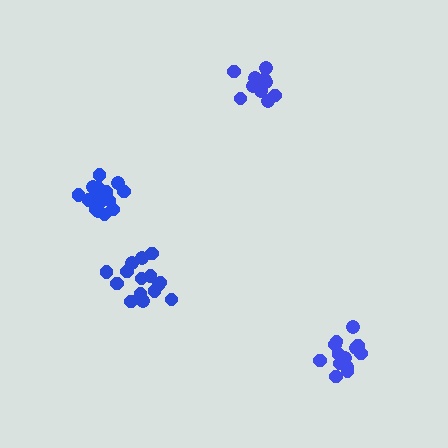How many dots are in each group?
Group 1: 12 dots, Group 2: 15 dots, Group 3: 15 dots, Group 4: 14 dots (56 total).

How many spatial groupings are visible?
There are 4 spatial groupings.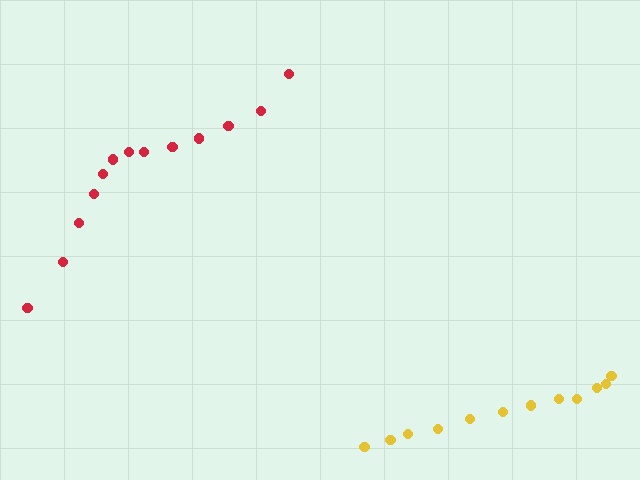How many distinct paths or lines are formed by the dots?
There are 2 distinct paths.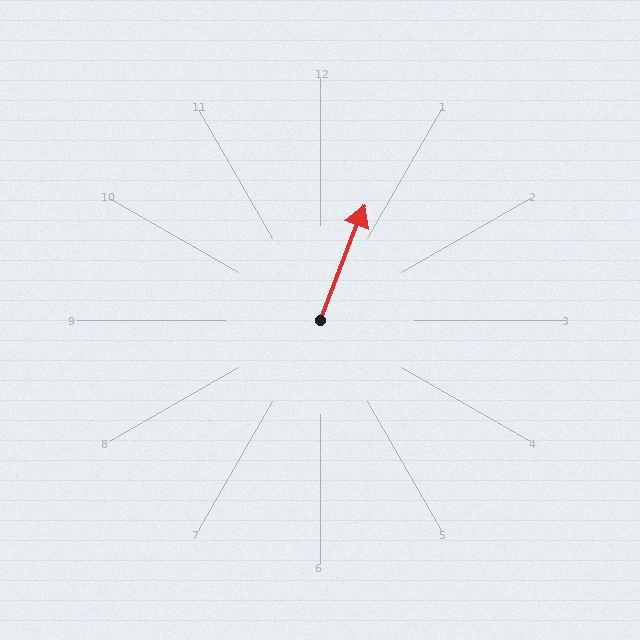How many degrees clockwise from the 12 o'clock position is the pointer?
Approximately 21 degrees.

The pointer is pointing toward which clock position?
Roughly 1 o'clock.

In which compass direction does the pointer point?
North.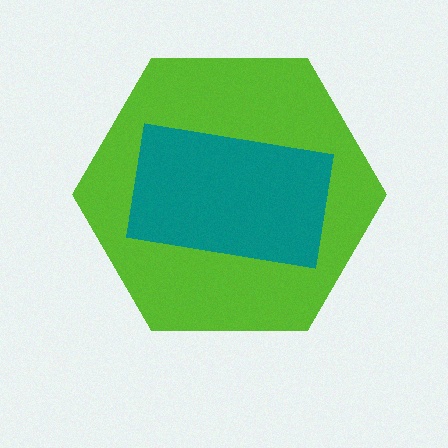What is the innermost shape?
The teal rectangle.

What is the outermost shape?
The lime hexagon.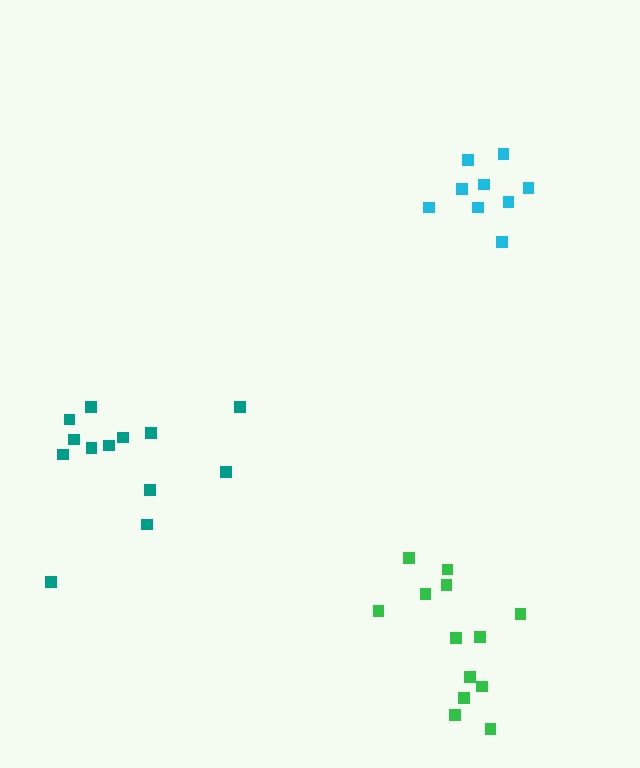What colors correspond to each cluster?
The clusters are colored: green, cyan, teal.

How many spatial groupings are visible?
There are 3 spatial groupings.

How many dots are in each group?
Group 1: 13 dots, Group 2: 9 dots, Group 3: 13 dots (35 total).